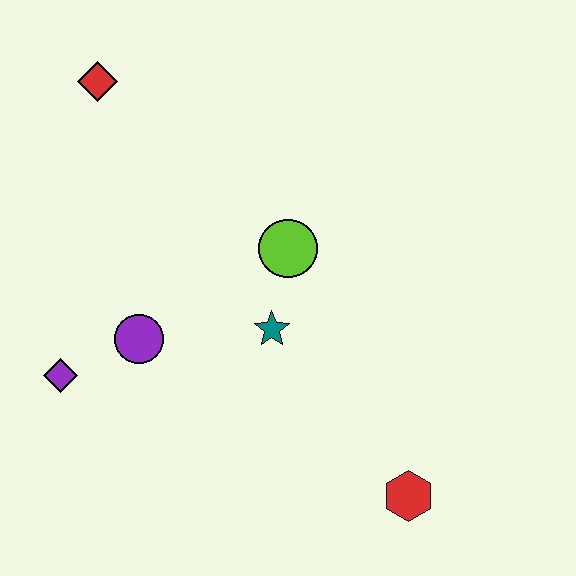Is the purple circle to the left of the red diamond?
No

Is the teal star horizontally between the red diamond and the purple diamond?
No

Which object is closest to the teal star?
The lime circle is closest to the teal star.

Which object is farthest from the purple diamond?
The red hexagon is farthest from the purple diamond.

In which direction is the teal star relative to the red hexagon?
The teal star is above the red hexagon.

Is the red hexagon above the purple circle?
No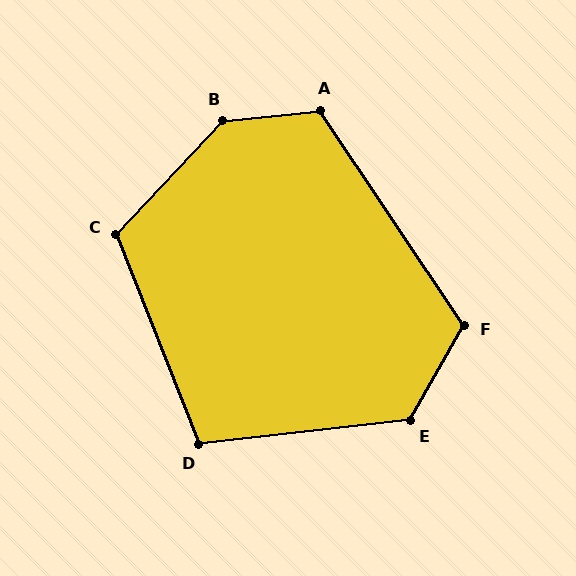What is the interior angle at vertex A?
Approximately 118 degrees (obtuse).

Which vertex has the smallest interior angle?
D, at approximately 105 degrees.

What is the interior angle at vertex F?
Approximately 116 degrees (obtuse).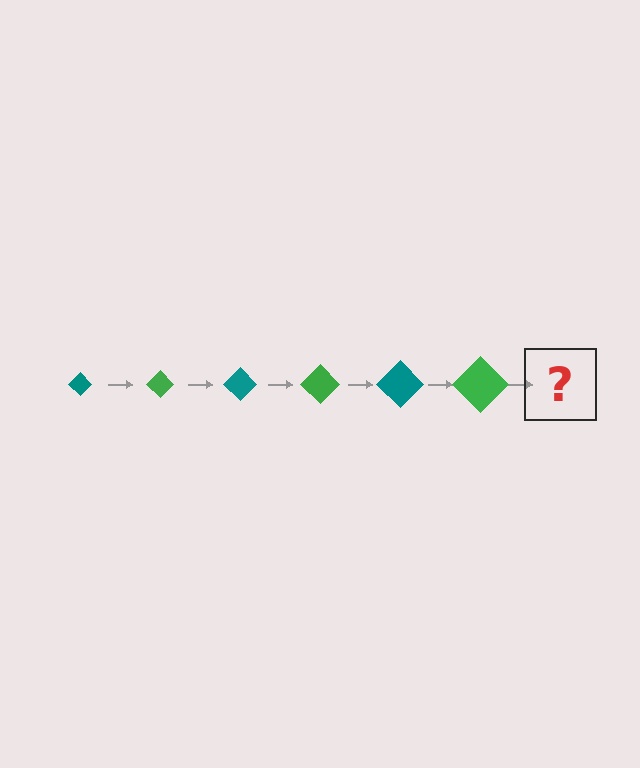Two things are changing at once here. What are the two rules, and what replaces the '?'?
The two rules are that the diamond grows larger each step and the color cycles through teal and green. The '?' should be a teal diamond, larger than the previous one.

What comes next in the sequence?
The next element should be a teal diamond, larger than the previous one.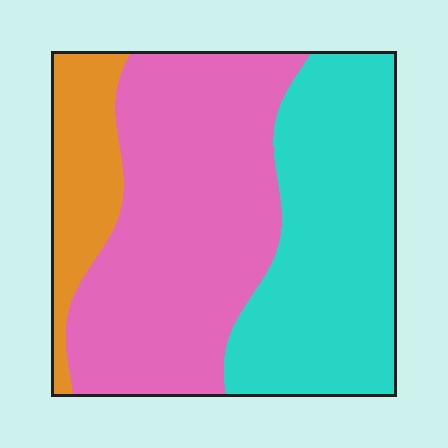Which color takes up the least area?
Orange, at roughly 15%.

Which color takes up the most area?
Pink, at roughly 50%.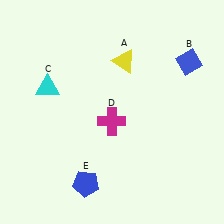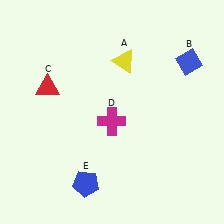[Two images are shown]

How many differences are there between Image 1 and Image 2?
There is 1 difference between the two images.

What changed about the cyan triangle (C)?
In Image 1, C is cyan. In Image 2, it changed to red.